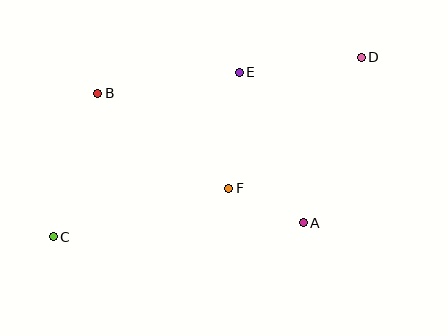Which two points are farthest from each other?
Points C and D are farthest from each other.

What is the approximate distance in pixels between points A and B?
The distance between A and B is approximately 243 pixels.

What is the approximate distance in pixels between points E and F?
The distance between E and F is approximately 116 pixels.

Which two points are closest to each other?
Points A and F are closest to each other.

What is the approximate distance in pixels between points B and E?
The distance between B and E is approximately 143 pixels.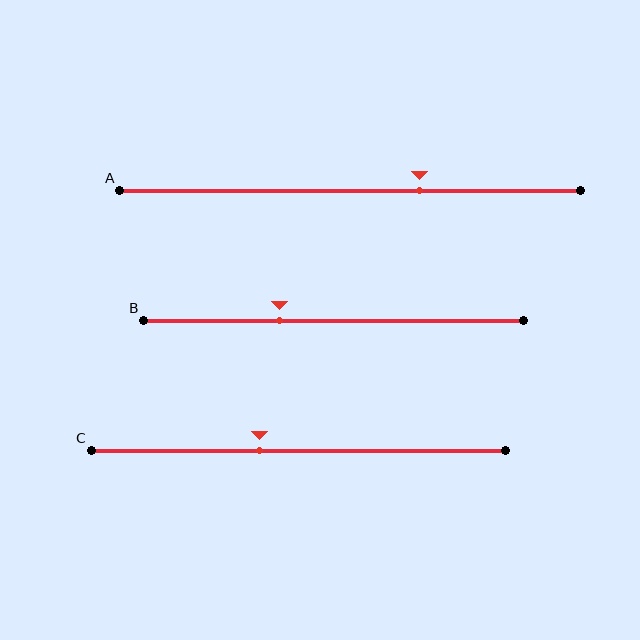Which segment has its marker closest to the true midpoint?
Segment C has its marker closest to the true midpoint.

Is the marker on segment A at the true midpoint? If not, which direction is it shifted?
No, the marker on segment A is shifted to the right by about 15% of the segment length.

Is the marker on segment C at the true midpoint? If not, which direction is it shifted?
No, the marker on segment C is shifted to the left by about 9% of the segment length.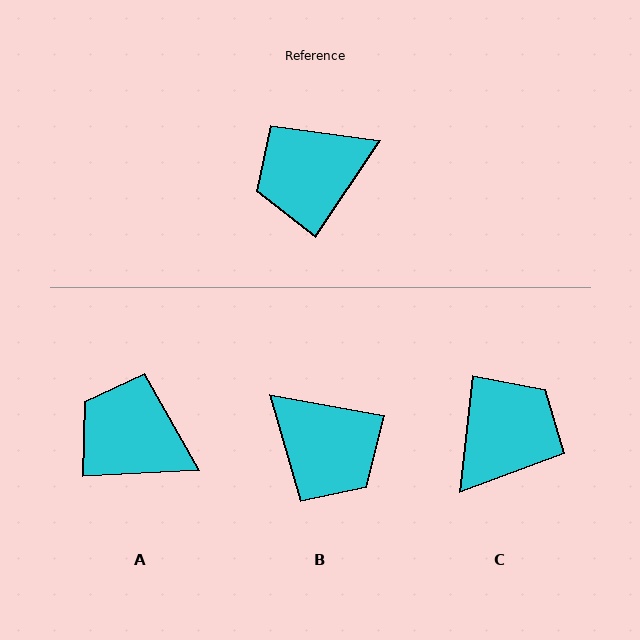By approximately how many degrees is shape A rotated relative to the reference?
Approximately 53 degrees clockwise.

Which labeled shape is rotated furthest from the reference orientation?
C, about 152 degrees away.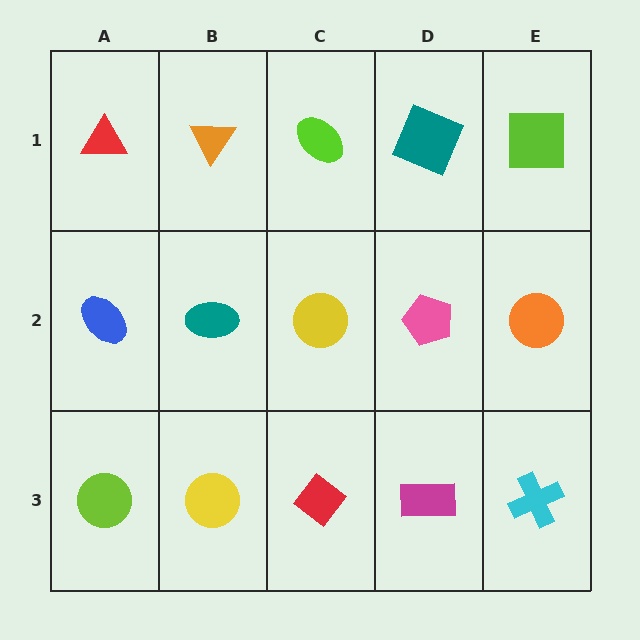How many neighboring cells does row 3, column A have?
2.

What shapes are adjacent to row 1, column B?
A teal ellipse (row 2, column B), a red triangle (row 1, column A), a lime ellipse (row 1, column C).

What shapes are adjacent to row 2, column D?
A teal square (row 1, column D), a magenta rectangle (row 3, column D), a yellow circle (row 2, column C), an orange circle (row 2, column E).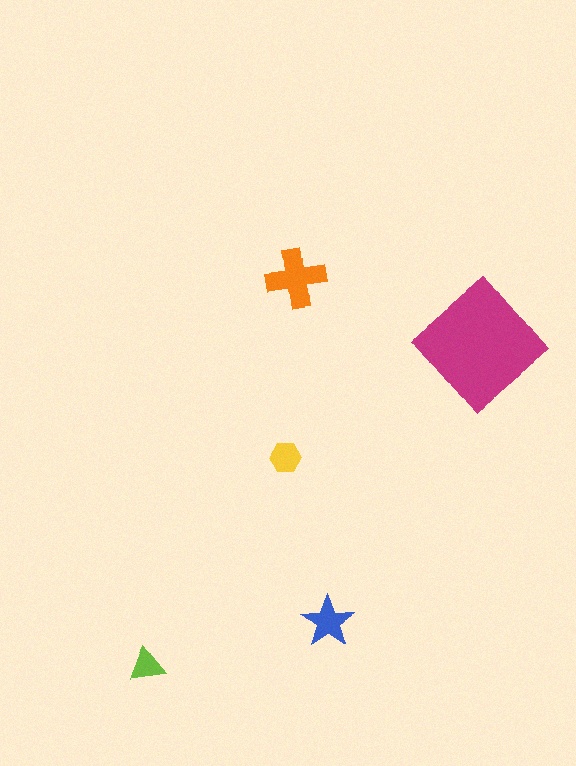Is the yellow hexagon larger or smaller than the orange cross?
Smaller.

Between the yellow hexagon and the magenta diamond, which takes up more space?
The magenta diamond.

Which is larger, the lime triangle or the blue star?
The blue star.